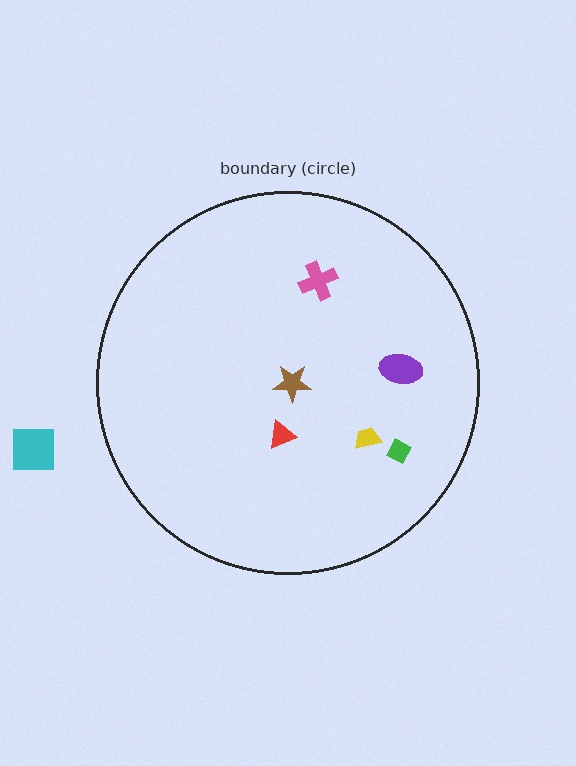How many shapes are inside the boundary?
6 inside, 1 outside.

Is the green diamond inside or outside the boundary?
Inside.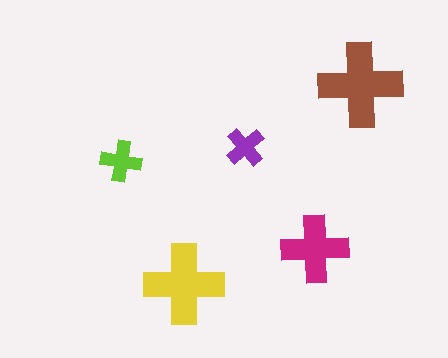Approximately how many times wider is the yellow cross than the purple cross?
About 2 times wider.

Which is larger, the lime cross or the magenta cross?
The magenta one.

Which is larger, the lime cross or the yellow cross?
The yellow one.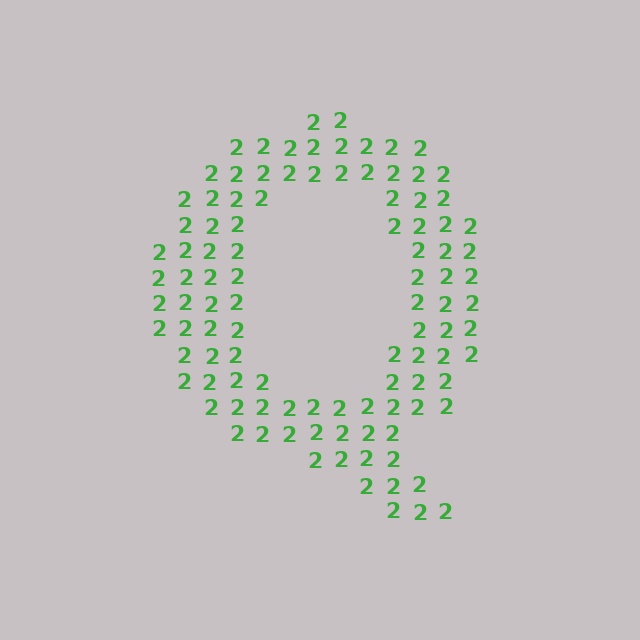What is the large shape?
The large shape is the letter Q.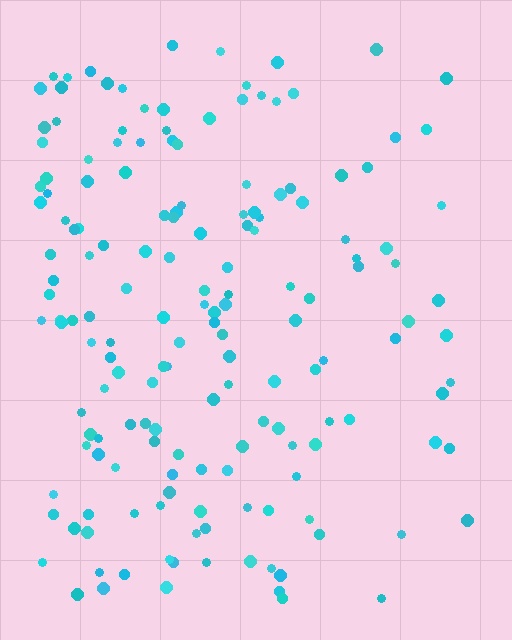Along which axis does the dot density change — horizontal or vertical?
Horizontal.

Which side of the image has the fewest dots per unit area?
The right.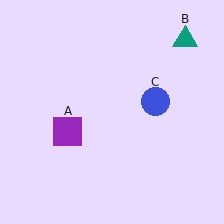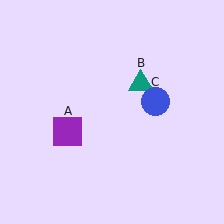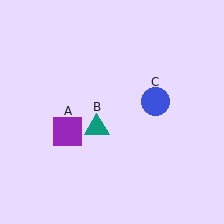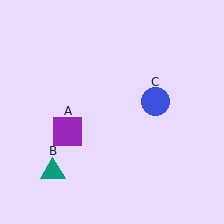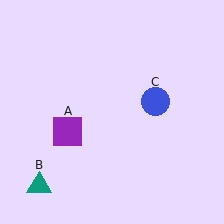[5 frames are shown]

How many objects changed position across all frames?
1 object changed position: teal triangle (object B).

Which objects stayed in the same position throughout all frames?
Purple square (object A) and blue circle (object C) remained stationary.